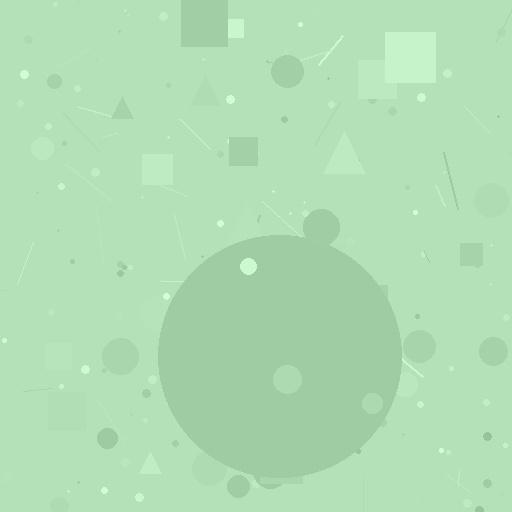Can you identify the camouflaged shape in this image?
The camouflaged shape is a circle.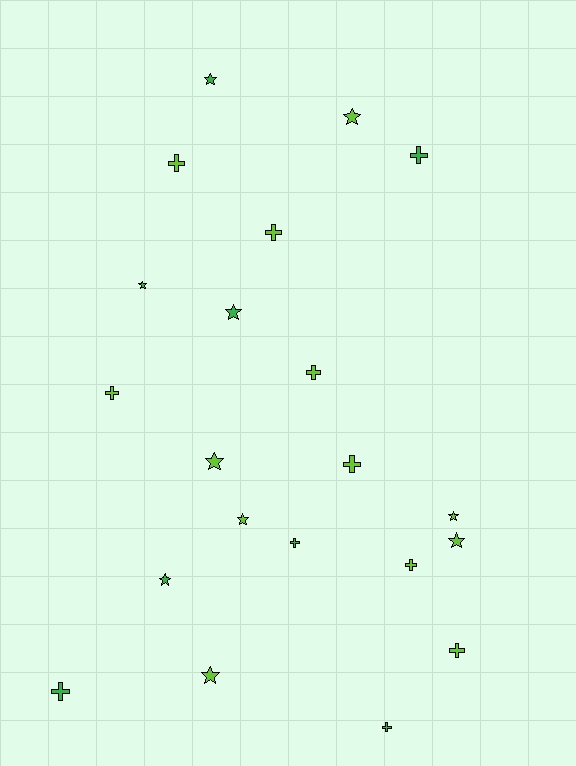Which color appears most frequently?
Lime, with 13 objects.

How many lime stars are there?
There are 6 lime stars.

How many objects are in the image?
There are 21 objects.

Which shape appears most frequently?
Cross, with 11 objects.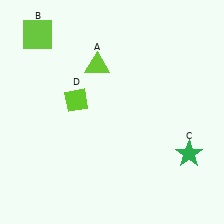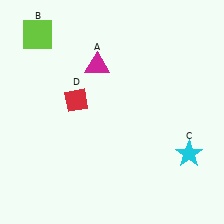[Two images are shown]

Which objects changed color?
A changed from lime to magenta. C changed from green to cyan. D changed from lime to red.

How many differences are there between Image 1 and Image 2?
There are 3 differences between the two images.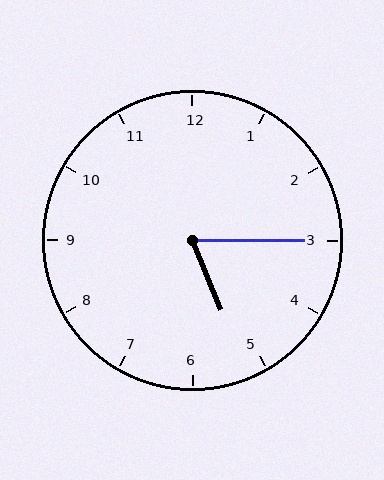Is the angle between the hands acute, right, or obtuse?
It is acute.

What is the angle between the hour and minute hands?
Approximately 68 degrees.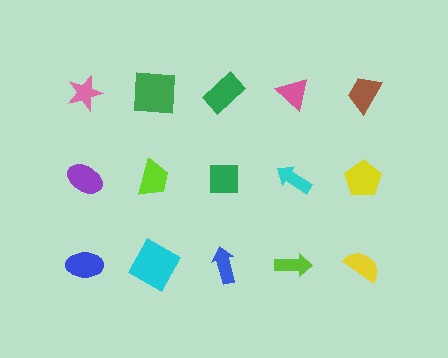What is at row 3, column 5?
A yellow semicircle.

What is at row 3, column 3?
A blue arrow.